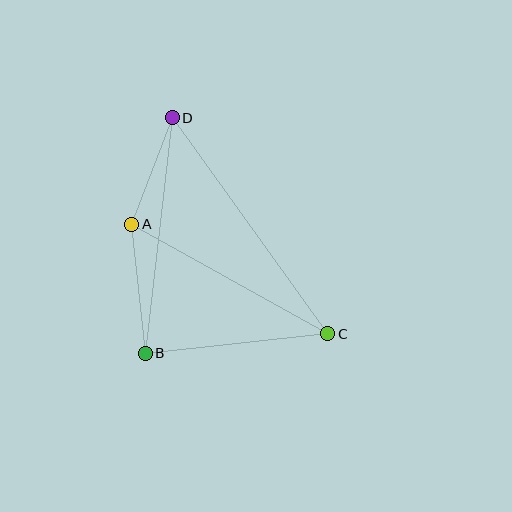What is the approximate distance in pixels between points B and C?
The distance between B and C is approximately 183 pixels.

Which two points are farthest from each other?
Points C and D are farthest from each other.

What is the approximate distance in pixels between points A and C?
The distance between A and C is approximately 224 pixels.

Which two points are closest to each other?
Points A and D are closest to each other.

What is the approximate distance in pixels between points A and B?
The distance between A and B is approximately 130 pixels.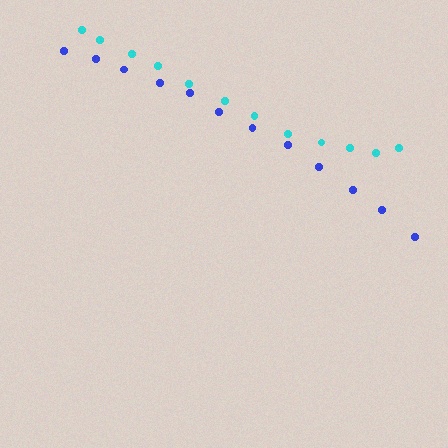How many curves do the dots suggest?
There are 2 distinct paths.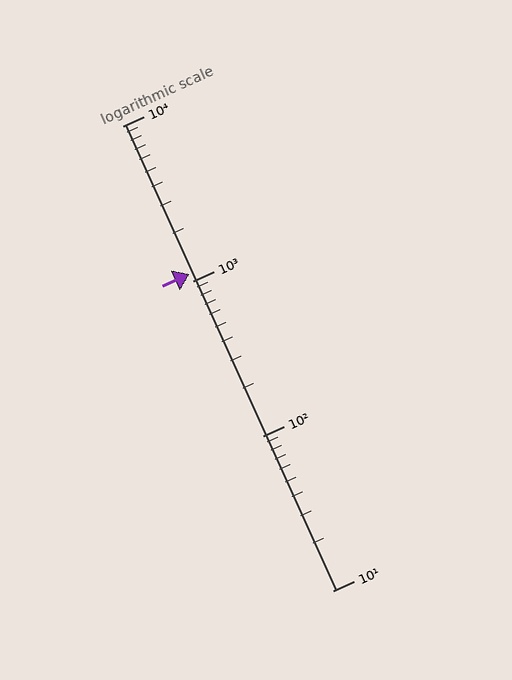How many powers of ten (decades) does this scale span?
The scale spans 3 decades, from 10 to 10000.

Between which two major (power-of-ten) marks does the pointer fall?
The pointer is between 1000 and 10000.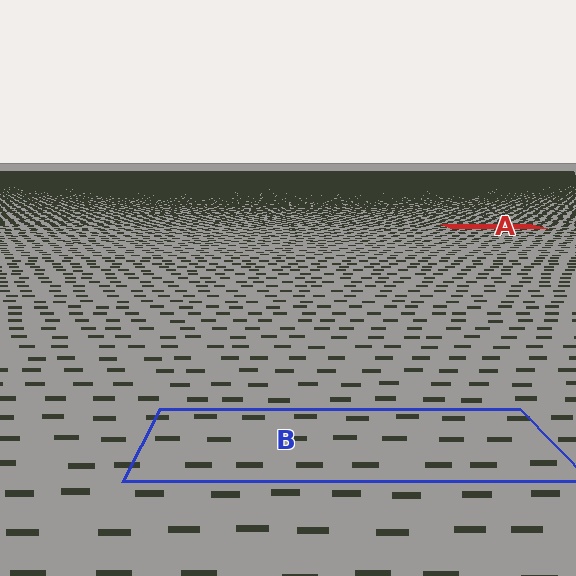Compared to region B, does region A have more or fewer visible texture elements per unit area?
Region A has more texture elements per unit area — they are packed more densely because it is farther away.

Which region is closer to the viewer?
Region B is closer. The texture elements there are larger and more spread out.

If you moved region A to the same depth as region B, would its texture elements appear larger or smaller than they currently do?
They would appear larger. At a closer depth, the same texture elements are projected at a bigger on-screen size.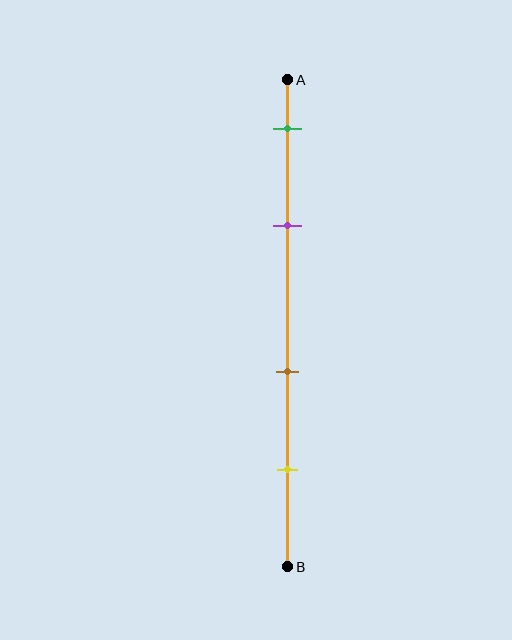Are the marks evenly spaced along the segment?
No, the marks are not evenly spaced.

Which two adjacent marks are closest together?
The green and purple marks are the closest adjacent pair.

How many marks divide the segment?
There are 4 marks dividing the segment.